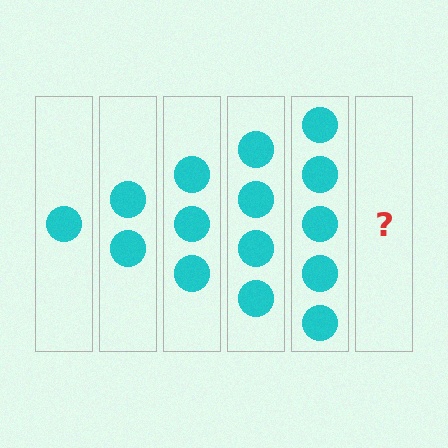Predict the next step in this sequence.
The next step is 6 circles.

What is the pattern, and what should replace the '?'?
The pattern is that each step adds one more circle. The '?' should be 6 circles.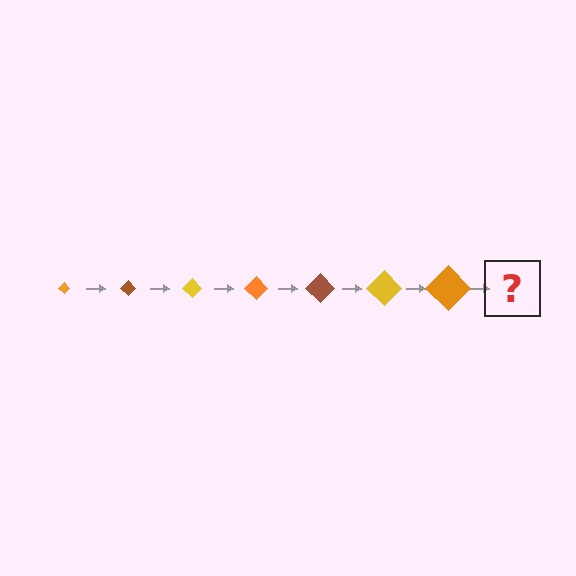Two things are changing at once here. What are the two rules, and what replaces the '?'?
The two rules are that the diamond grows larger each step and the color cycles through orange, brown, and yellow. The '?' should be a brown diamond, larger than the previous one.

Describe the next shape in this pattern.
It should be a brown diamond, larger than the previous one.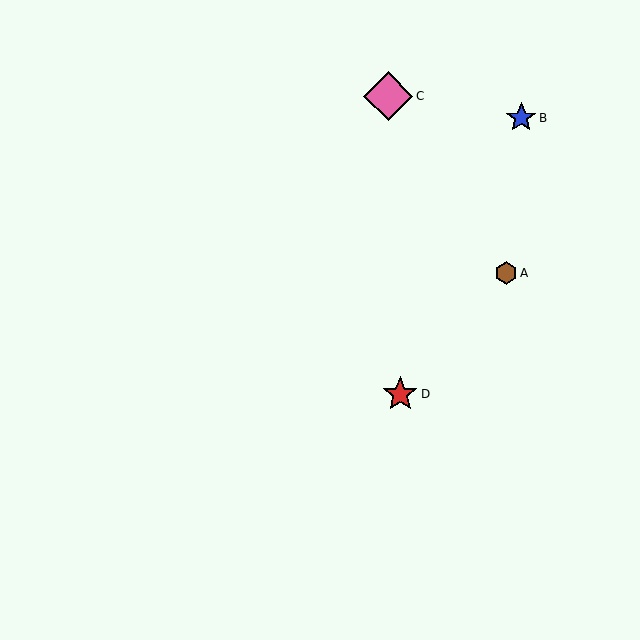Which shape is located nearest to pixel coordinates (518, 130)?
The blue star (labeled B) at (521, 118) is nearest to that location.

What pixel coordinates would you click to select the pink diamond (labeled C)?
Click at (388, 96) to select the pink diamond C.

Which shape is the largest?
The pink diamond (labeled C) is the largest.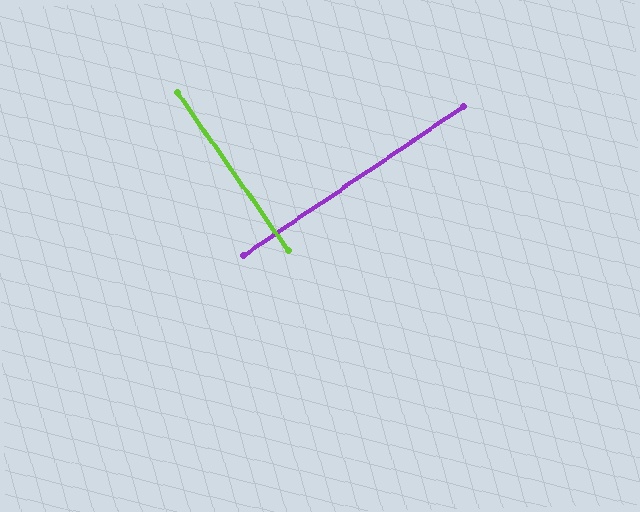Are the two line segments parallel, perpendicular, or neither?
Perpendicular — they meet at approximately 89°.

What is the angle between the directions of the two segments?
Approximately 89 degrees.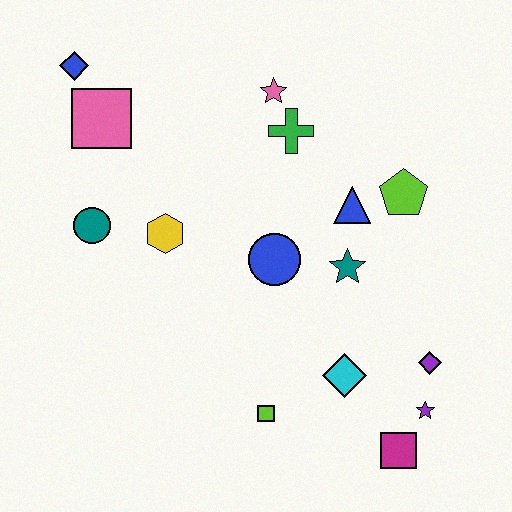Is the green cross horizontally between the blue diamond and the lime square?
No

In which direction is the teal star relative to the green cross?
The teal star is below the green cross.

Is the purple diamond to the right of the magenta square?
Yes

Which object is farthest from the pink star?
The magenta square is farthest from the pink star.